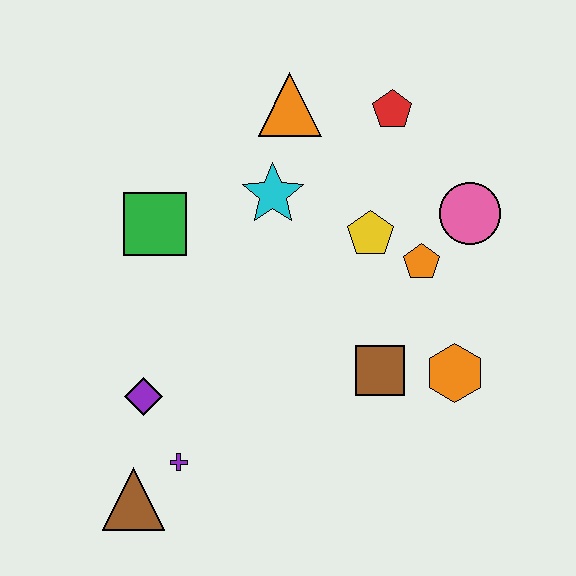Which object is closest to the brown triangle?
The purple cross is closest to the brown triangle.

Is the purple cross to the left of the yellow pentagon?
Yes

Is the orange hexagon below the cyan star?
Yes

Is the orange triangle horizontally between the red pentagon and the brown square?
No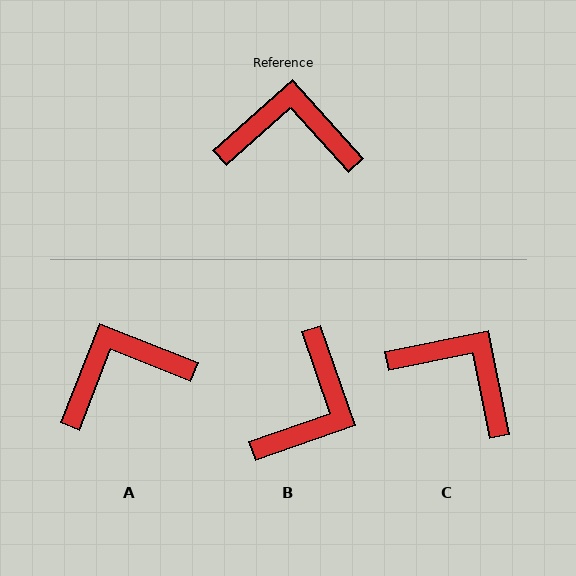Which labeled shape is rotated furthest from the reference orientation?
B, about 113 degrees away.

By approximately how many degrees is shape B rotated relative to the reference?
Approximately 113 degrees clockwise.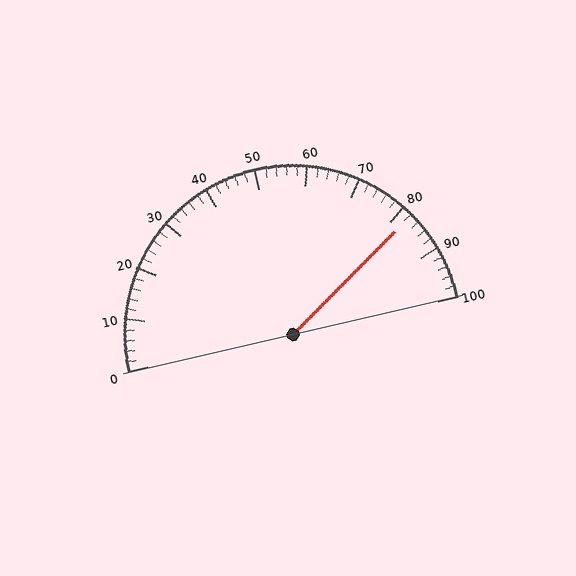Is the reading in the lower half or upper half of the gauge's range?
The reading is in the upper half of the range (0 to 100).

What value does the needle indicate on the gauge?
The needle indicates approximately 82.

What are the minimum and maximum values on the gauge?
The gauge ranges from 0 to 100.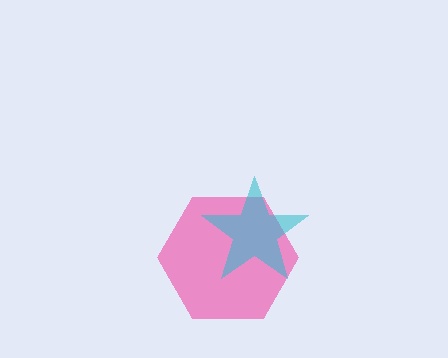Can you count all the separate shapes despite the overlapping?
Yes, there are 2 separate shapes.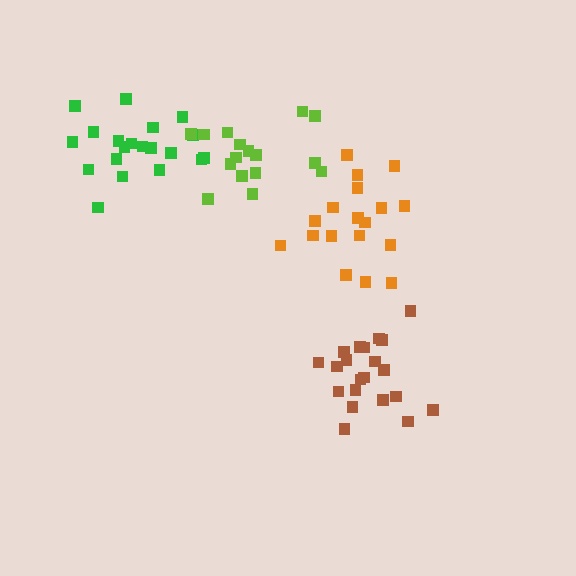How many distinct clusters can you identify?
There are 4 distinct clusters.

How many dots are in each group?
Group 1: 18 dots, Group 2: 21 dots, Group 3: 20 dots, Group 4: 16 dots (75 total).